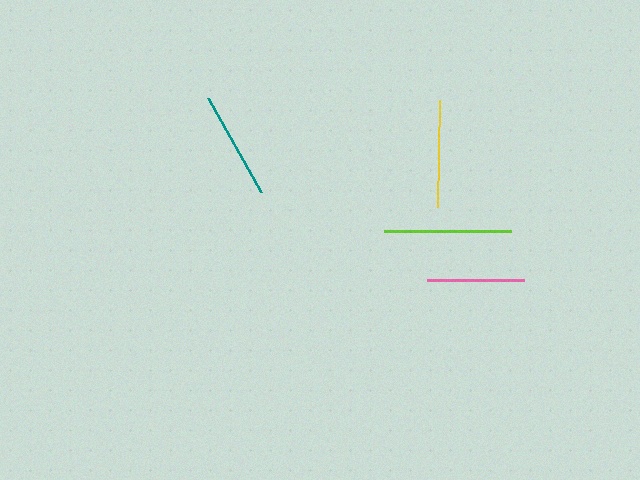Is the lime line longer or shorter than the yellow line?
The lime line is longer than the yellow line.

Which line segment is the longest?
The lime line is the longest at approximately 127 pixels.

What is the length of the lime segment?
The lime segment is approximately 127 pixels long.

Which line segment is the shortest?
The pink line is the shortest at approximately 98 pixels.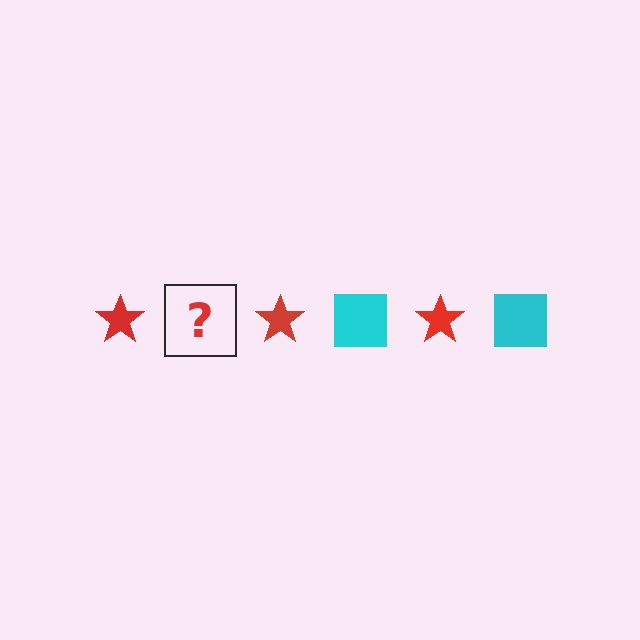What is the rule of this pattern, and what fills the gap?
The rule is that the pattern alternates between red star and cyan square. The gap should be filled with a cyan square.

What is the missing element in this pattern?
The missing element is a cyan square.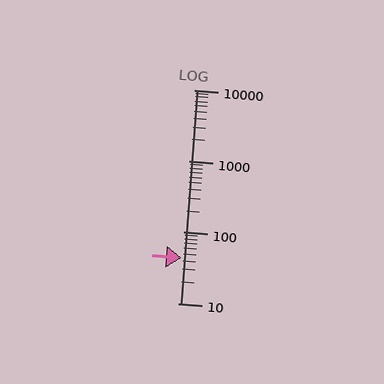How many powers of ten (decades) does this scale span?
The scale spans 3 decades, from 10 to 10000.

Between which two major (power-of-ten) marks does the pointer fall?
The pointer is between 10 and 100.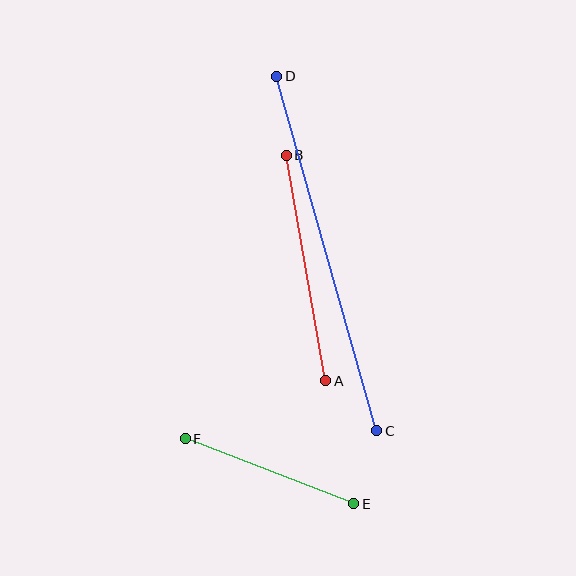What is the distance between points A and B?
The distance is approximately 229 pixels.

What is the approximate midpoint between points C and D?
The midpoint is at approximately (327, 254) pixels.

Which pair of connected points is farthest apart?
Points C and D are farthest apart.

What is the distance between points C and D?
The distance is approximately 368 pixels.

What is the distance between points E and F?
The distance is approximately 181 pixels.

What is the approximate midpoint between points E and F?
The midpoint is at approximately (270, 471) pixels.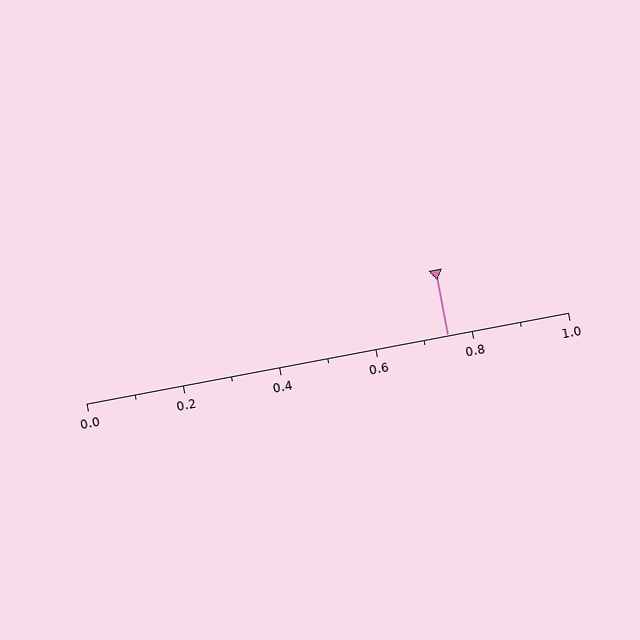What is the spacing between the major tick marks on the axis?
The major ticks are spaced 0.2 apart.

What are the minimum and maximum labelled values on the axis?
The axis runs from 0.0 to 1.0.